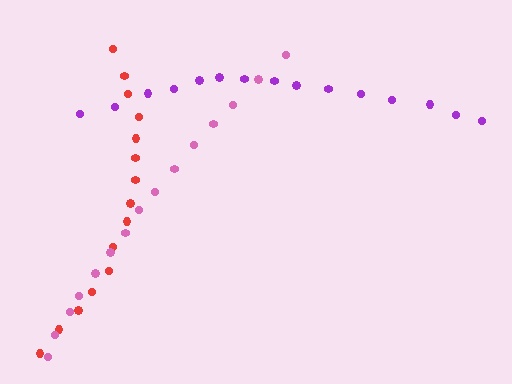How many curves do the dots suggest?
There are 3 distinct paths.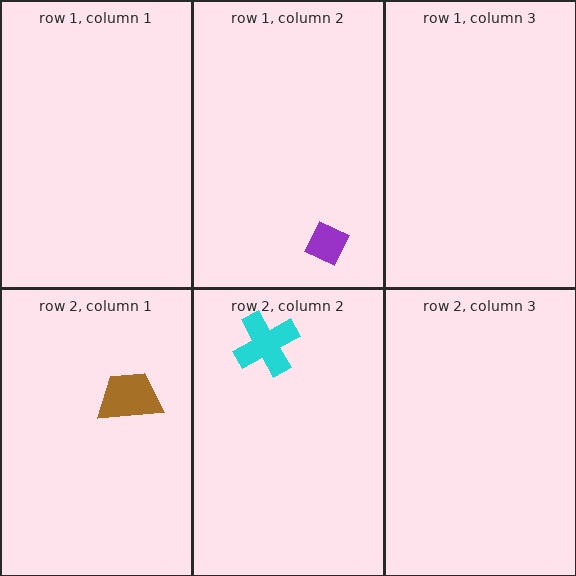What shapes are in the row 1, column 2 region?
The purple diamond.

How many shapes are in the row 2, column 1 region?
1.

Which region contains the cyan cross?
The row 2, column 2 region.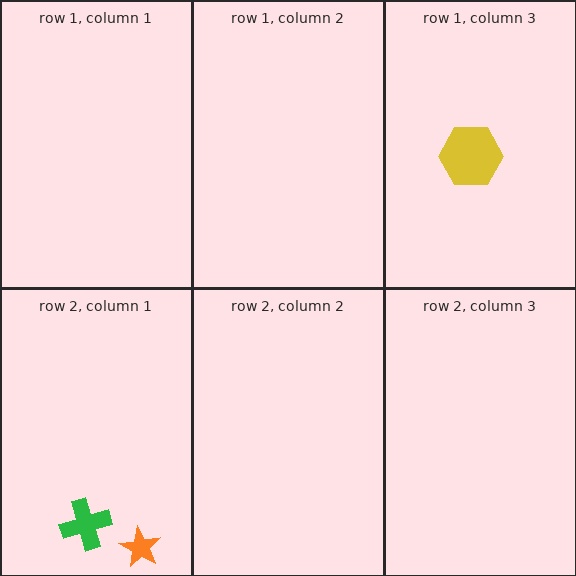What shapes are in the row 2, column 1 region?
The green cross, the orange star.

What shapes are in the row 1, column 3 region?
The yellow hexagon.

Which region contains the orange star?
The row 2, column 1 region.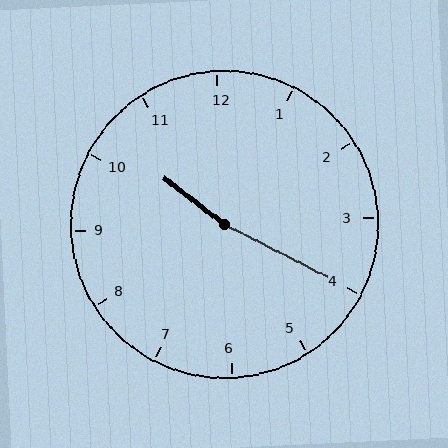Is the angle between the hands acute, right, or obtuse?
It is obtuse.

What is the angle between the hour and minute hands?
Approximately 170 degrees.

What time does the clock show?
10:20.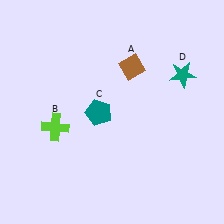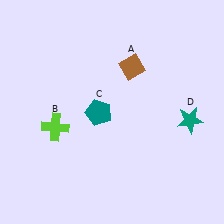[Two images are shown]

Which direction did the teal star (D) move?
The teal star (D) moved down.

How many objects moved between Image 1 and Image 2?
1 object moved between the two images.